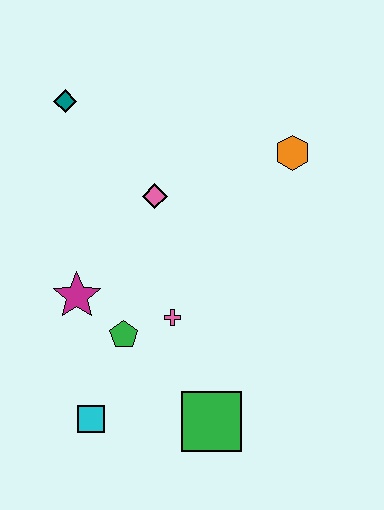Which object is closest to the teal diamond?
The pink diamond is closest to the teal diamond.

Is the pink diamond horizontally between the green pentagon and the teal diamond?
No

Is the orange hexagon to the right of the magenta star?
Yes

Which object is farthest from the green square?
The teal diamond is farthest from the green square.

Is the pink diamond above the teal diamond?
No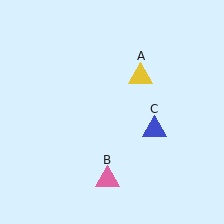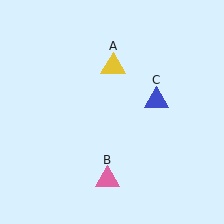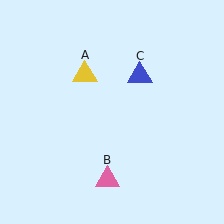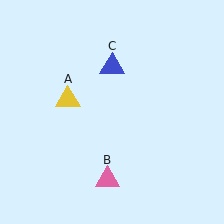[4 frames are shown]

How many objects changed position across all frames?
2 objects changed position: yellow triangle (object A), blue triangle (object C).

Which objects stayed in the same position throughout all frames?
Pink triangle (object B) remained stationary.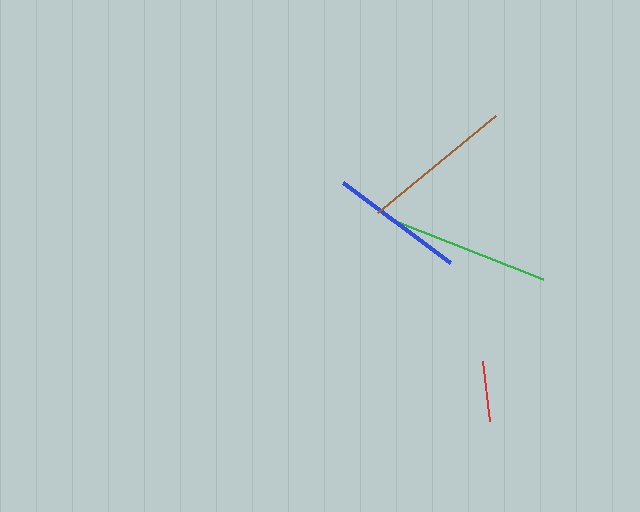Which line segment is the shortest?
The red line is the shortest at approximately 61 pixels.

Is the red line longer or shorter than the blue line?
The blue line is longer than the red line.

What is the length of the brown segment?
The brown segment is approximately 152 pixels long.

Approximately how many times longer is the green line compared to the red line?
The green line is approximately 2.7 times the length of the red line.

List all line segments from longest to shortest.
From longest to shortest: green, brown, blue, red.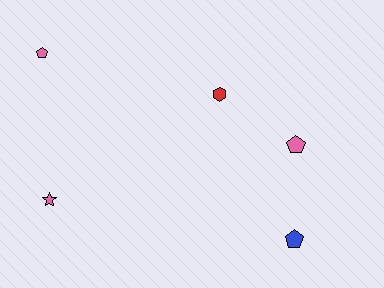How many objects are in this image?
There are 5 objects.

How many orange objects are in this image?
There are no orange objects.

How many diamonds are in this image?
There are no diamonds.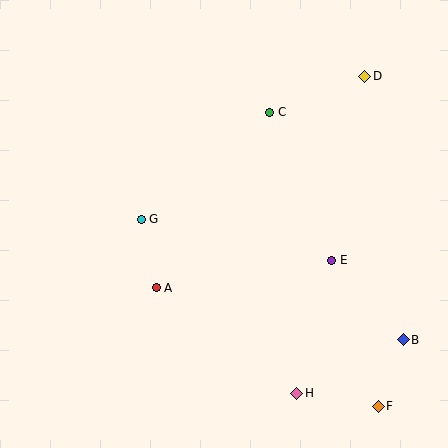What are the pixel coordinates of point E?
Point E is at (332, 260).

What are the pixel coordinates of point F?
Point F is at (378, 406).